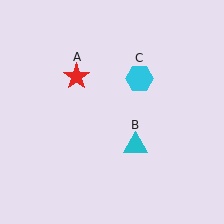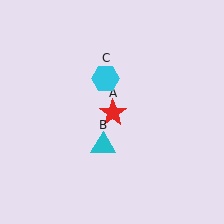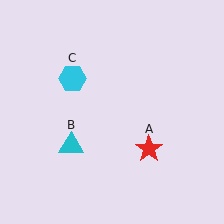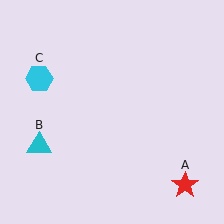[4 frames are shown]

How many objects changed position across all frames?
3 objects changed position: red star (object A), cyan triangle (object B), cyan hexagon (object C).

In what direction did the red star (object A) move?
The red star (object A) moved down and to the right.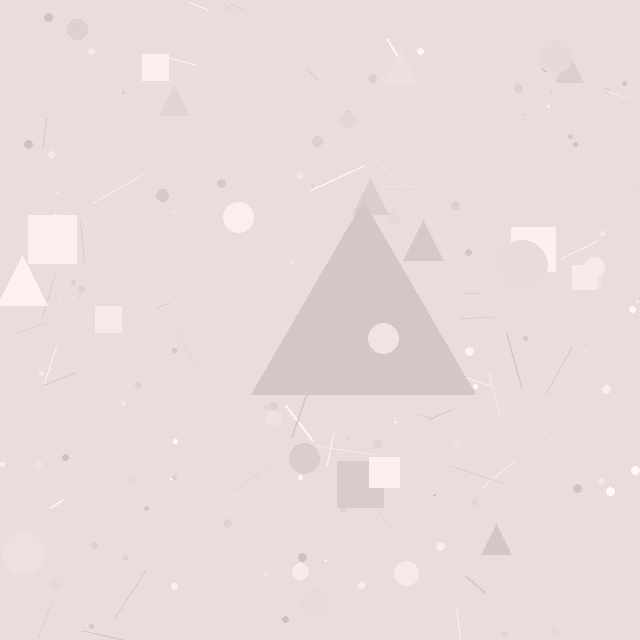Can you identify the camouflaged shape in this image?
The camouflaged shape is a triangle.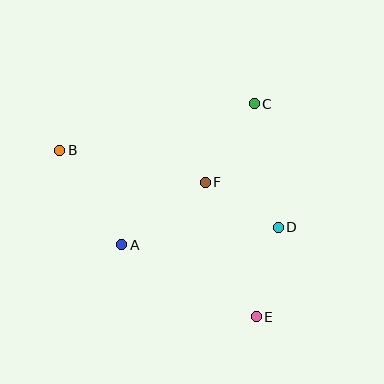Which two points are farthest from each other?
Points B and E are farthest from each other.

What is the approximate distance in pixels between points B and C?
The distance between B and C is approximately 200 pixels.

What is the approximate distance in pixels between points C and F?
The distance between C and F is approximately 93 pixels.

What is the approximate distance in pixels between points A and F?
The distance between A and F is approximately 104 pixels.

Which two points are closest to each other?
Points D and F are closest to each other.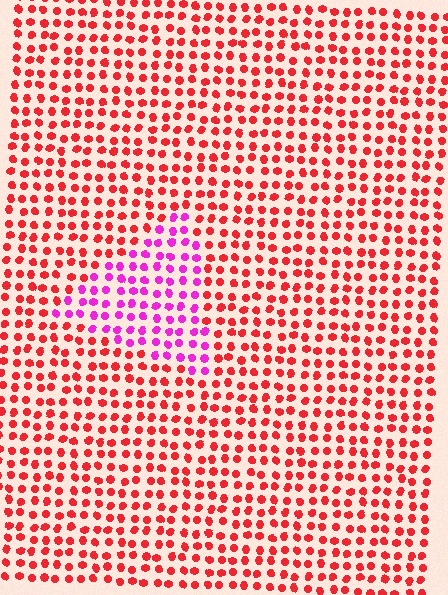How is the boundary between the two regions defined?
The boundary is defined purely by a slight shift in hue (about 51 degrees). Spacing, size, and orientation are identical on both sides.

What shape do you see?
I see a triangle.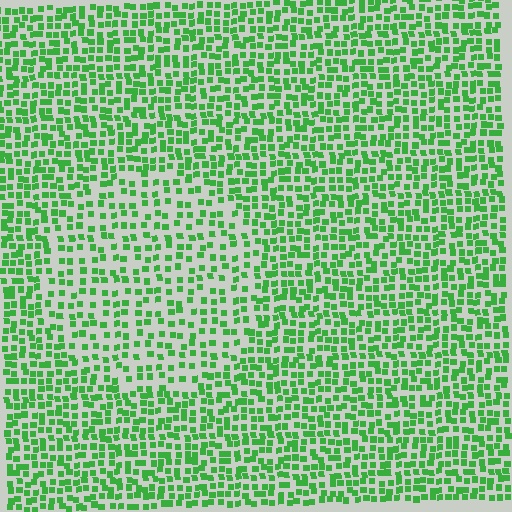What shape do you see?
I see a circle.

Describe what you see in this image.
The image contains small green elements arranged at two different densities. A circle-shaped region is visible where the elements are less densely packed than the surrounding area.